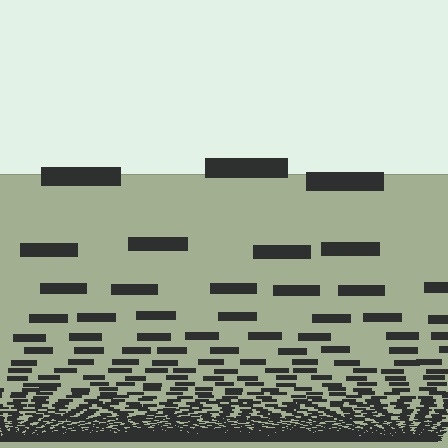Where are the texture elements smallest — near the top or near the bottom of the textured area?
Near the bottom.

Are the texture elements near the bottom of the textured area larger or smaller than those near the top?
Smaller. The gradient is inverted — elements near the bottom are smaller and denser.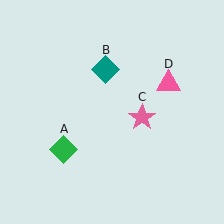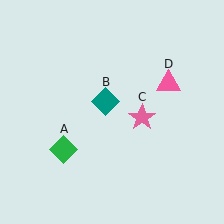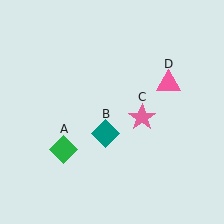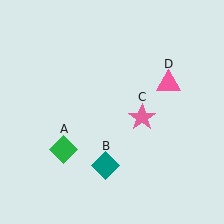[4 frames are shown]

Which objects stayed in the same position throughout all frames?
Green diamond (object A) and pink star (object C) and pink triangle (object D) remained stationary.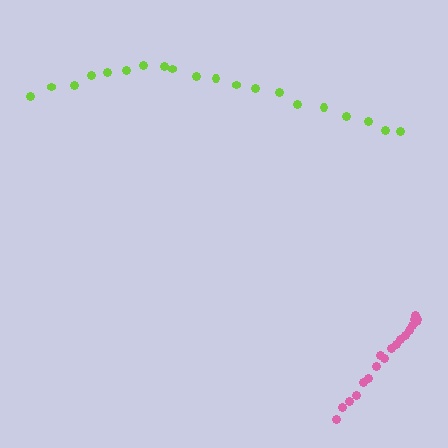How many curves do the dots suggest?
There are 2 distinct paths.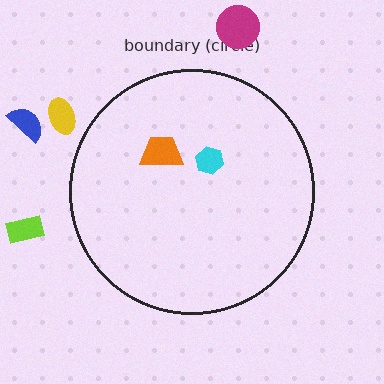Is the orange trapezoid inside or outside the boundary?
Inside.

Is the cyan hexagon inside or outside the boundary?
Inside.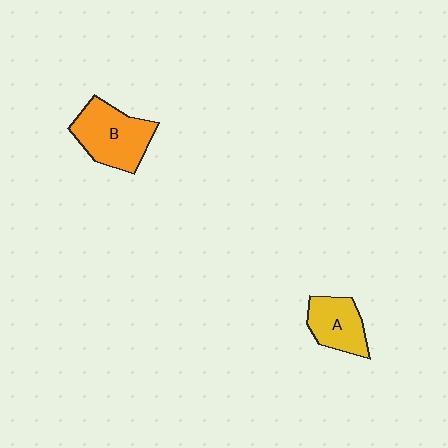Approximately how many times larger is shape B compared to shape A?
Approximately 1.4 times.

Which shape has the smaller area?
Shape A (yellow).